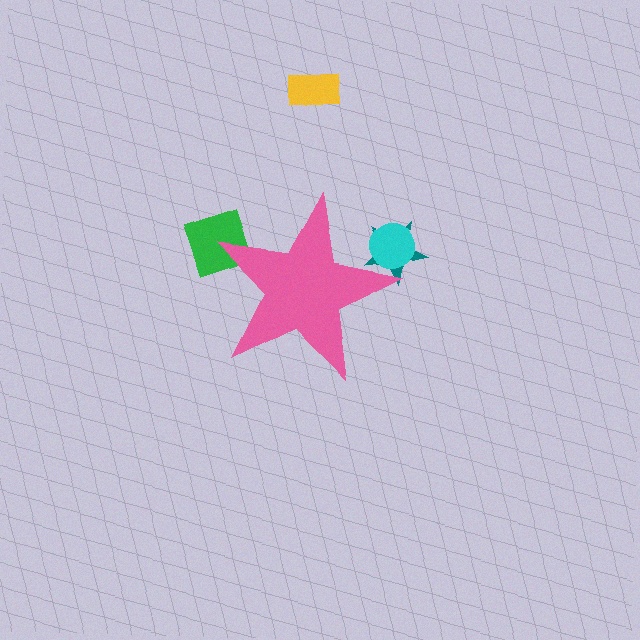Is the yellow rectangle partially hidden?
No, the yellow rectangle is fully visible.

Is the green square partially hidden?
Yes, the green square is partially hidden behind the pink star.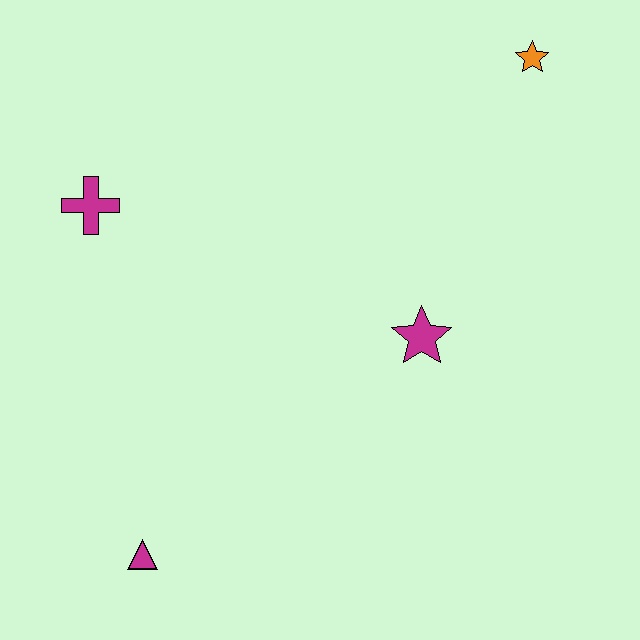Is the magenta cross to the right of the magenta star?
No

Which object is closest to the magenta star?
The orange star is closest to the magenta star.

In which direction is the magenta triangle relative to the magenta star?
The magenta triangle is to the left of the magenta star.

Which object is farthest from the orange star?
The magenta triangle is farthest from the orange star.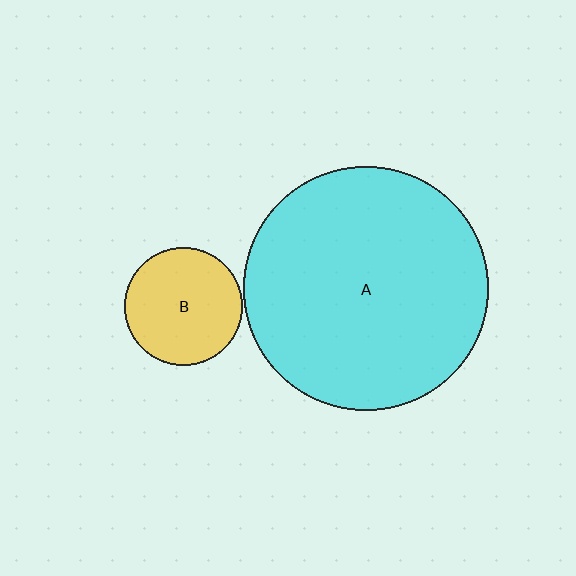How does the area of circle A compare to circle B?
Approximately 4.3 times.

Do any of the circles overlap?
No, none of the circles overlap.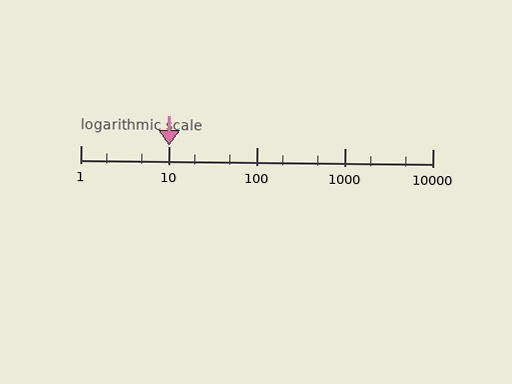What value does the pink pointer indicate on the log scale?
The pointer indicates approximately 10.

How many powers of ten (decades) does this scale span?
The scale spans 4 decades, from 1 to 10000.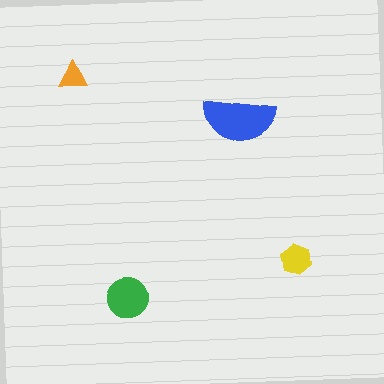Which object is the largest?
The blue semicircle.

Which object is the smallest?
The orange triangle.